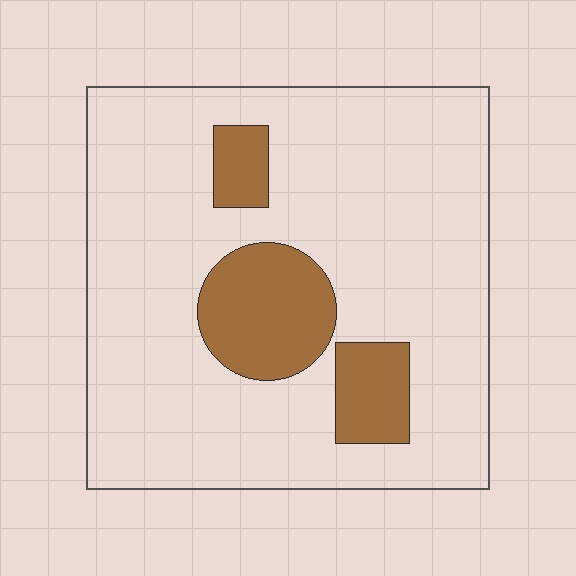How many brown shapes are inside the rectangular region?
3.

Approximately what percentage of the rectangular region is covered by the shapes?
Approximately 15%.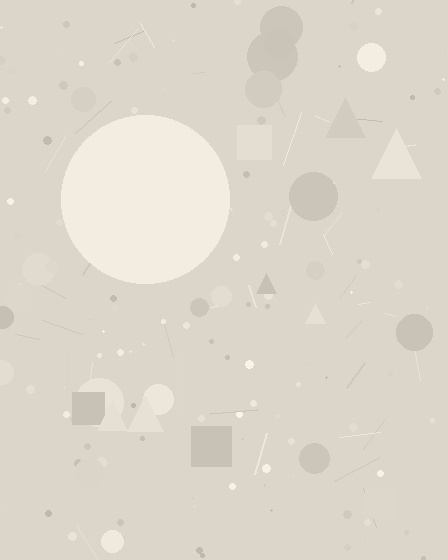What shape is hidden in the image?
A circle is hidden in the image.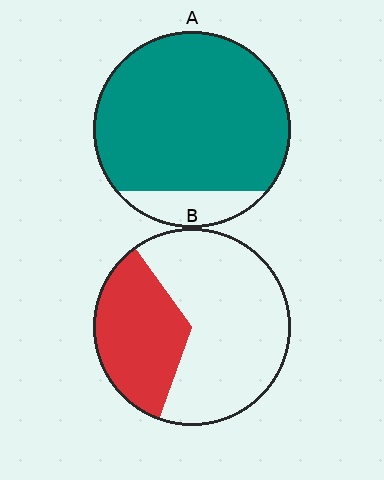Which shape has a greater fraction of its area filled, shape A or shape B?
Shape A.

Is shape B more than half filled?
No.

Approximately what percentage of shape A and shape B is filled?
A is approximately 85% and B is approximately 35%.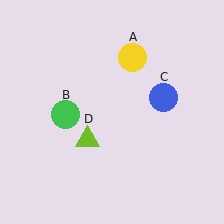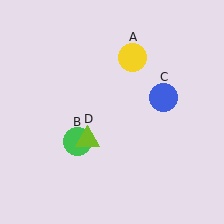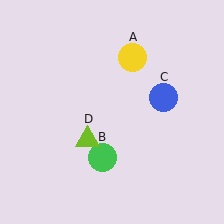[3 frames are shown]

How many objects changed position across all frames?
1 object changed position: green circle (object B).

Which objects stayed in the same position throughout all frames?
Yellow circle (object A) and blue circle (object C) and lime triangle (object D) remained stationary.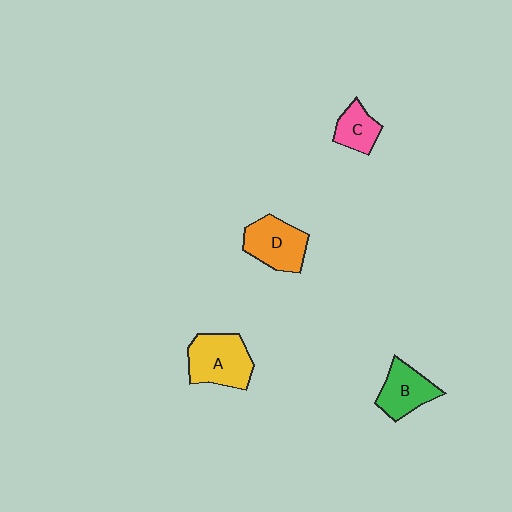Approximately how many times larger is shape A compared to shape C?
Approximately 1.9 times.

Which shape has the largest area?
Shape A (yellow).